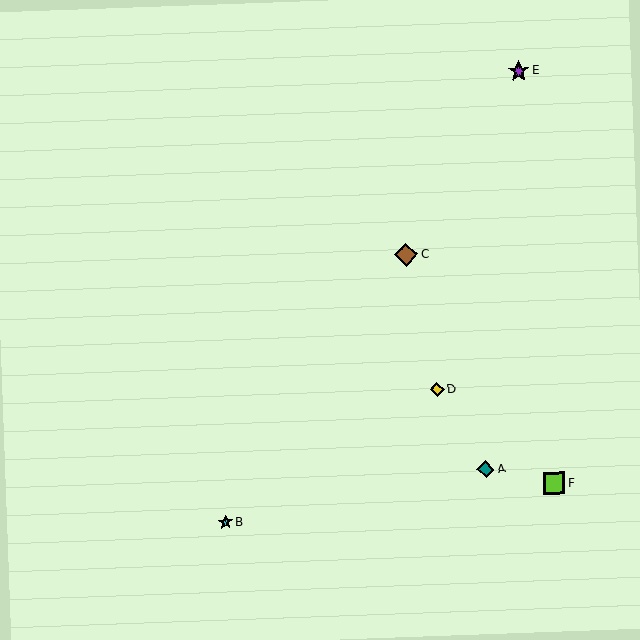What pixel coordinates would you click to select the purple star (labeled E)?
Click at (519, 71) to select the purple star E.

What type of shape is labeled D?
Shape D is a yellow diamond.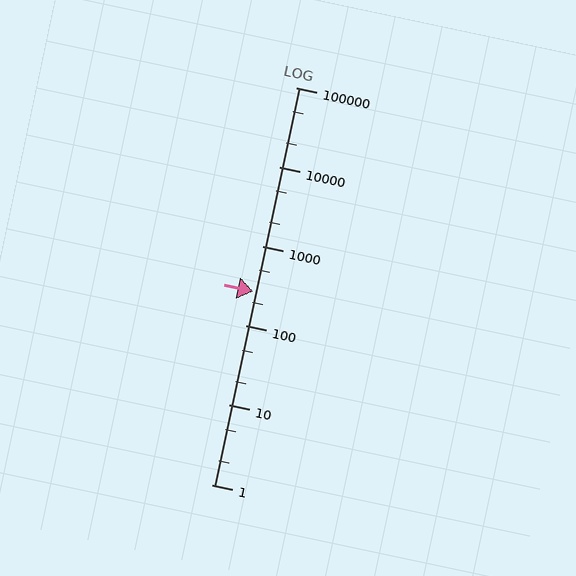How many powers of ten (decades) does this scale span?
The scale spans 5 decades, from 1 to 100000.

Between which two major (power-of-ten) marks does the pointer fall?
The pointer is between 100 and 1000.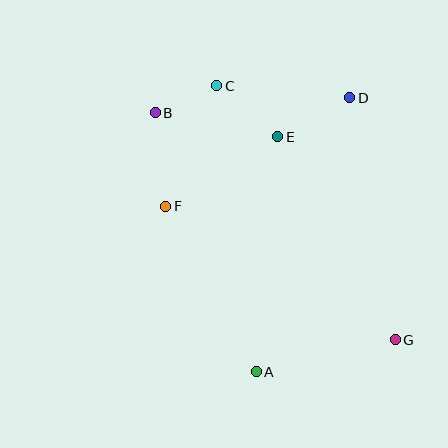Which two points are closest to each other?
Points B and C are closest to each other.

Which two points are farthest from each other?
Points B and G are farthest from each other.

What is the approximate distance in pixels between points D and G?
The distance between D and G is approximately 246 pixels.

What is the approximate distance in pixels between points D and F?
The distance between D and F is approximately 214 pixels.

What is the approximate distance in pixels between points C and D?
The distance between C and D is approximately 134 pixels.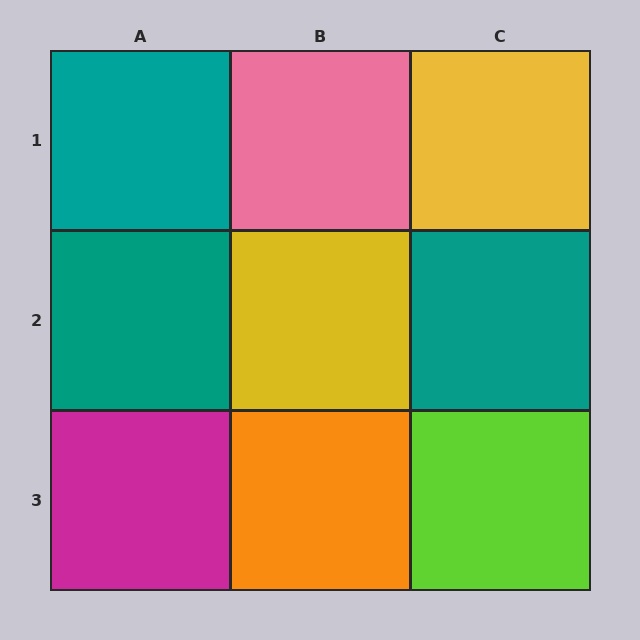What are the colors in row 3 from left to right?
Magenta, orange, lime.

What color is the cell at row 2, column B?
Yellow.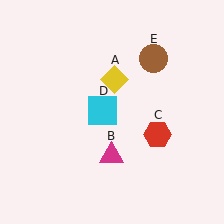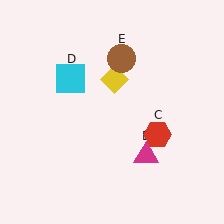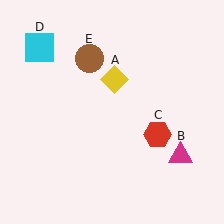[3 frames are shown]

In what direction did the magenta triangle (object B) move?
The magenta triangle (object B) moved right.